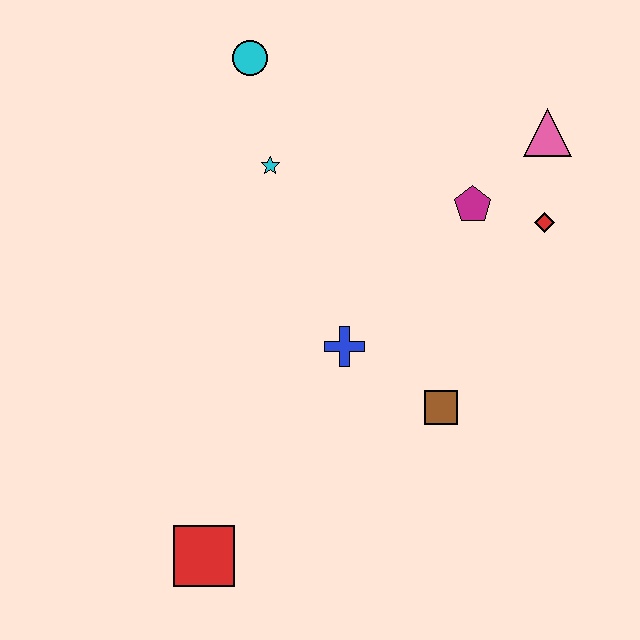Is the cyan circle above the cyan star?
Yes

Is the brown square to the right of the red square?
Yes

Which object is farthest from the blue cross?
The cyan circle is farthest from the blue cross.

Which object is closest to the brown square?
The blue cross is closest to the brown square.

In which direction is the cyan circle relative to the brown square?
The cyan circle is above the brown square.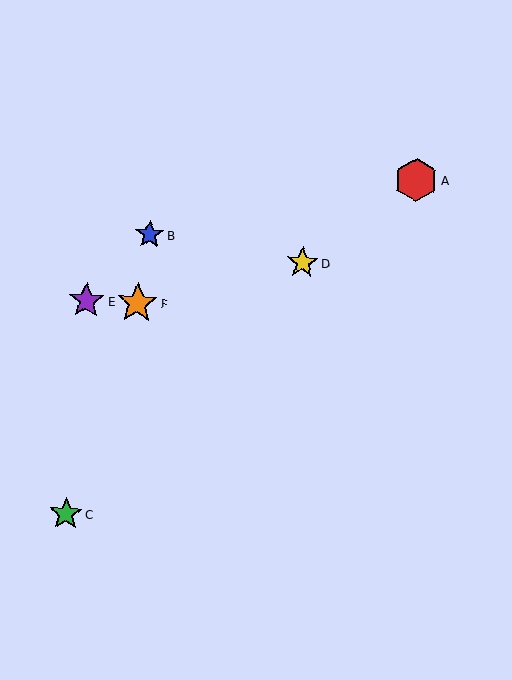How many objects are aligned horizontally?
2 objects (E, F) are aligned horizontally.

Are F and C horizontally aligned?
No, F is at y≈303 and C is at y≈514.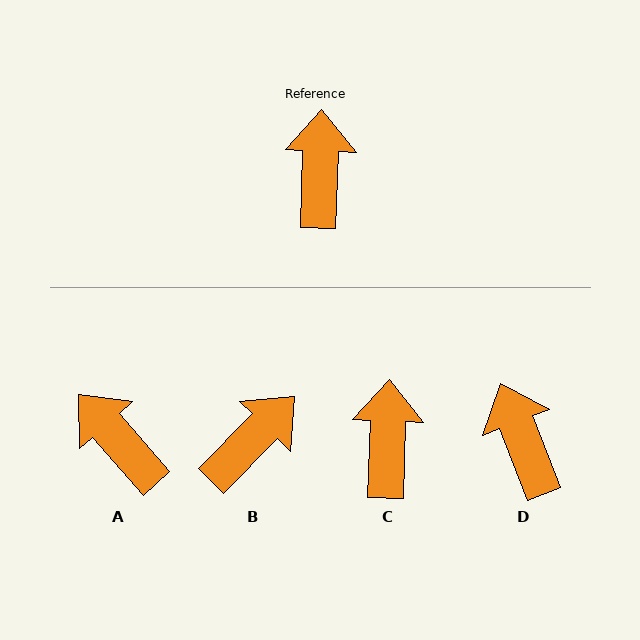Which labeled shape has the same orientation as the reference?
C.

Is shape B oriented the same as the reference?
No, it is off by about 43 degrees.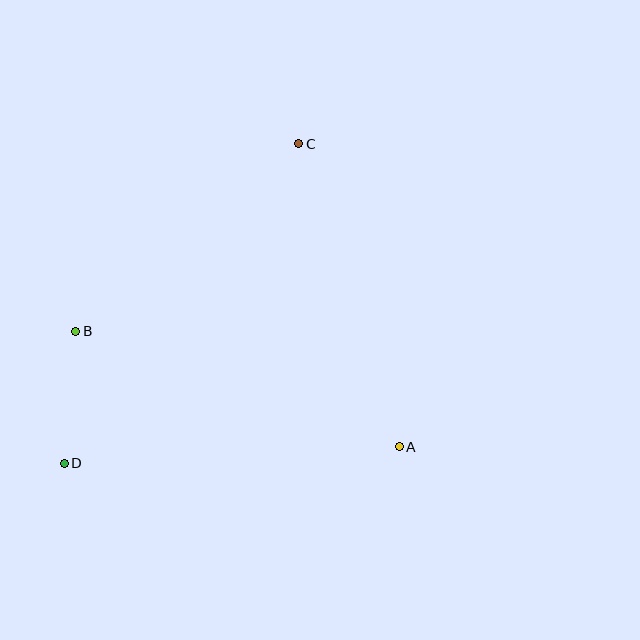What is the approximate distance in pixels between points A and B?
The distance between A and B is approximately 343 pixels.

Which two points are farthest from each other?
Points C and D are farthest from each other.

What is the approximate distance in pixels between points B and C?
The distance between B and C is approximately 291 pixels.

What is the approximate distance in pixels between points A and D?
The distance between A and D is approximately 335 pixels.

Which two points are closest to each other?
Points B and D are closest to each other.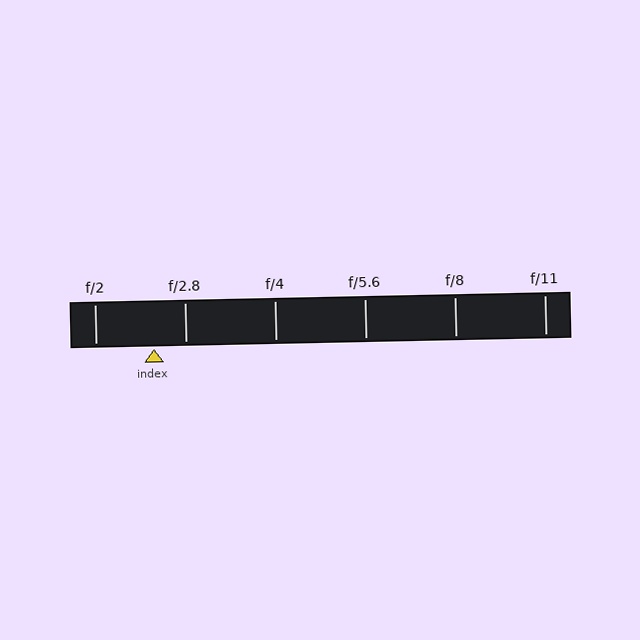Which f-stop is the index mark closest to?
The index mark is closest to f/2.8.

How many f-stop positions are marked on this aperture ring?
There are 6 f-stop positions marked.